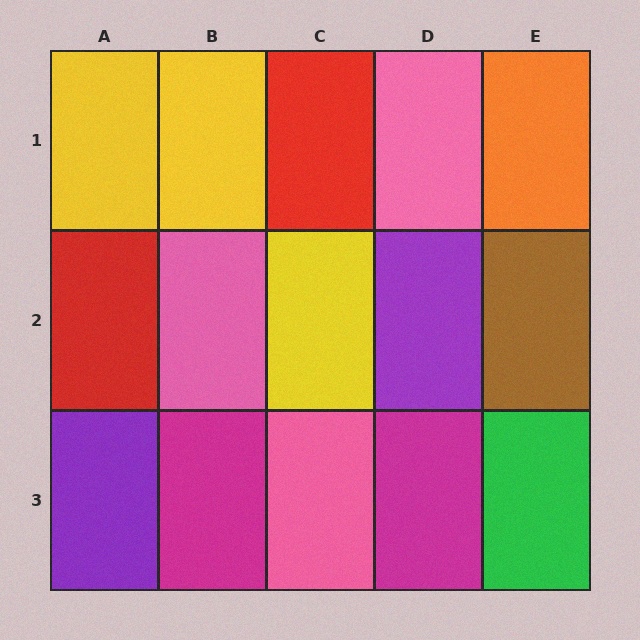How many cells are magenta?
2 cells are magenta.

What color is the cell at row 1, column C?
Red.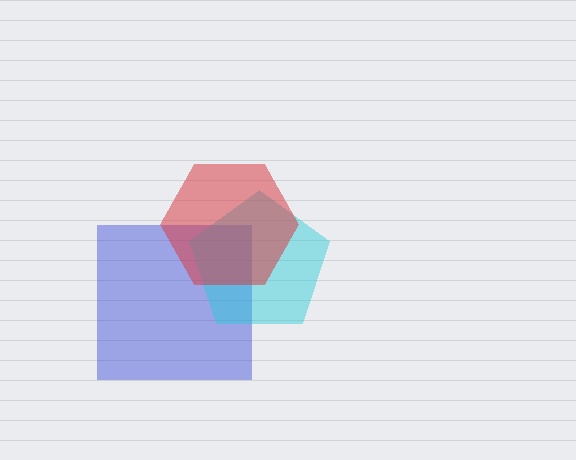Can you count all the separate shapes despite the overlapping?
Yes, there are 3 separate shapes.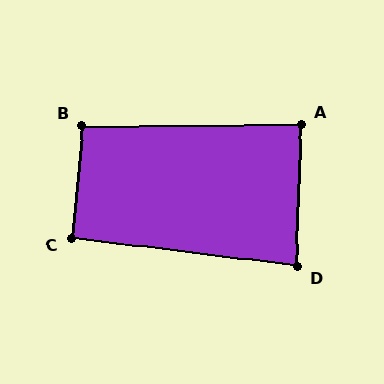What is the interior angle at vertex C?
Approximately 92 degrees (approximately right).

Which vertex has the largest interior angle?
B, at approximately 95 degrees.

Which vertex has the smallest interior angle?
D, at approximately 85 degrees.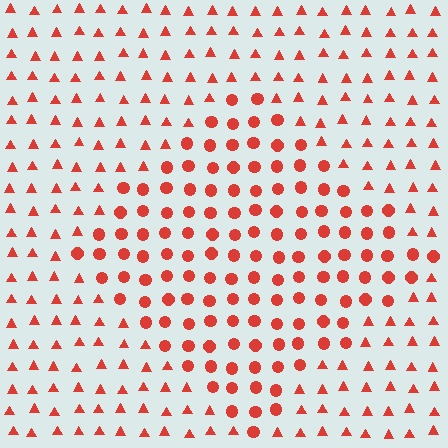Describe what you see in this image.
The image is filled with small red elements arranged in a uniform grid. A diamond-shaped region contains circles, while the surrounding area contains triangles. The boundary is defined purely by the change in element shape.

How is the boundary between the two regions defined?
The boundary is defined by a change in element shape: circles inside vs. triangles outside. All elements share the same color and spacing.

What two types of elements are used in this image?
The image uses circles inside the diamond region and triangles outside it.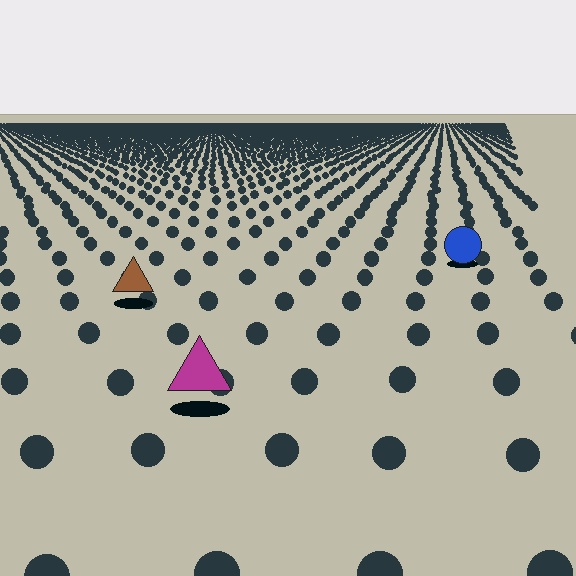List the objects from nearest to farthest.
From nearest to farthest: the magenta triangle, the brown triangle, the blue circle.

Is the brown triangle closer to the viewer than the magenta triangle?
No. The magenta triangle is closer — you can tell from the texture gradient: the ground texture is coarser near it.